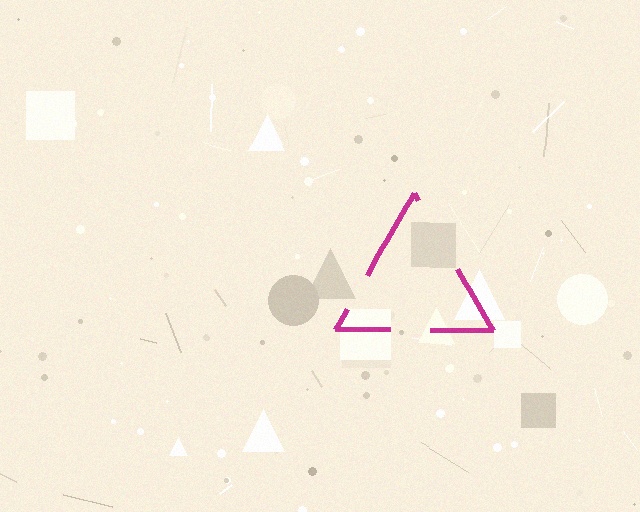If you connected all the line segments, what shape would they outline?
They would outline a triangle.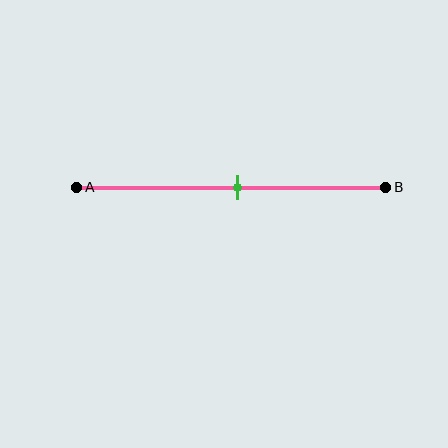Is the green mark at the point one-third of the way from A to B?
No, the mark is at about 50% from A, not at the 33% one-third point.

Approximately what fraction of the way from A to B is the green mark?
The green mark is approximately 50% of the way from A to B.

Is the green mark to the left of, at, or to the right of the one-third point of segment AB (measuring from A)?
The green mark is to the right of the one-third point of segment AB.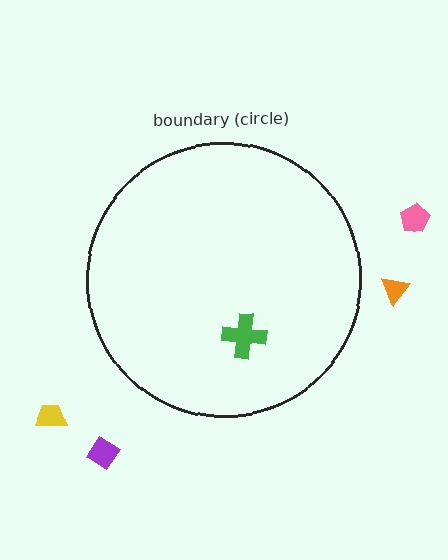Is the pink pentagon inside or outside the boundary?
Outside.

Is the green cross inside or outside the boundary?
Inside.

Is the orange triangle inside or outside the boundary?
Outside.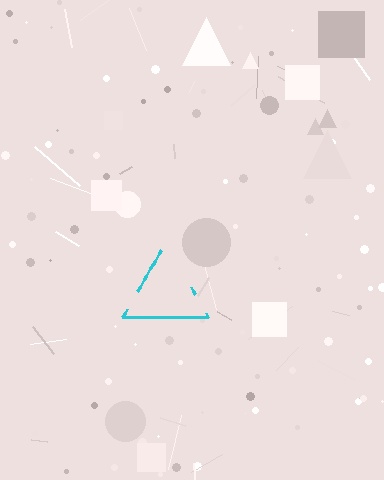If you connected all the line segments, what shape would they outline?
They would outline a triangle.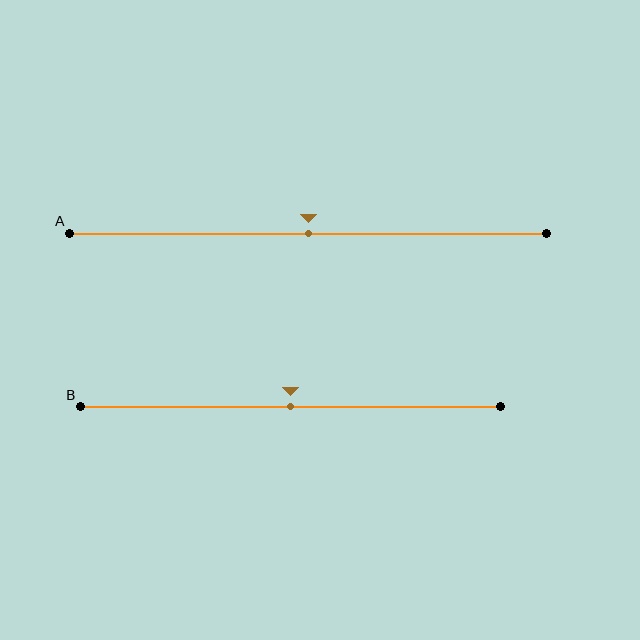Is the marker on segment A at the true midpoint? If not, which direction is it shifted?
Yes, the marker on segment A is at the true midpoint.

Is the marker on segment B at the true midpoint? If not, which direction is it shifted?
Yes, the marker on segment B is at the true midpoint.